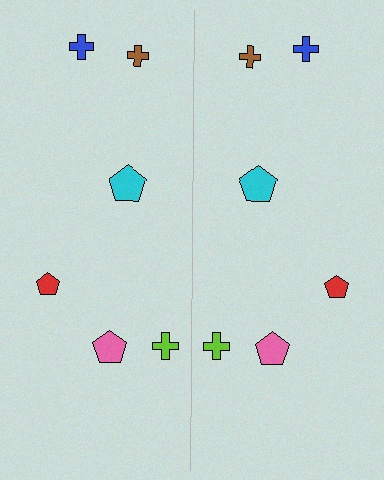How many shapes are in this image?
There are 12 shapes in this image.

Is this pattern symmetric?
Yes, this pattern has bilateral (reflection) symmetry.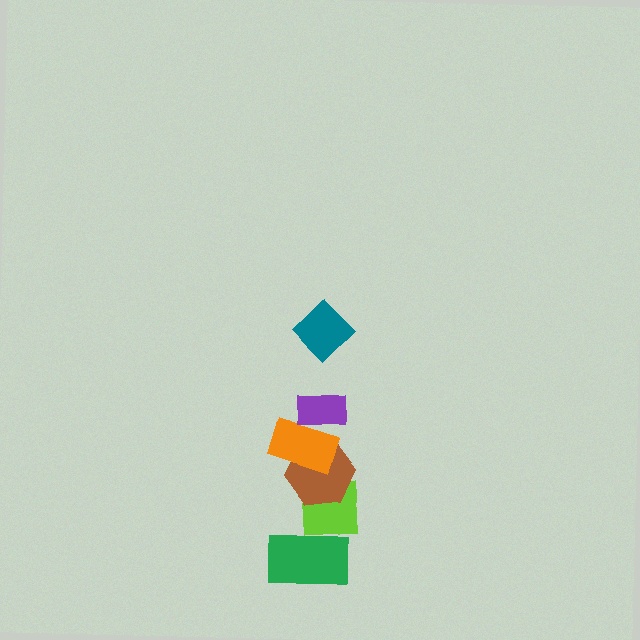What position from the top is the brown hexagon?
The brown hexagon is 4th from the top.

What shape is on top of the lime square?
The brown hexagon is on top of the lime square.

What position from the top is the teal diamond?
The teal diamond is 1st from the top.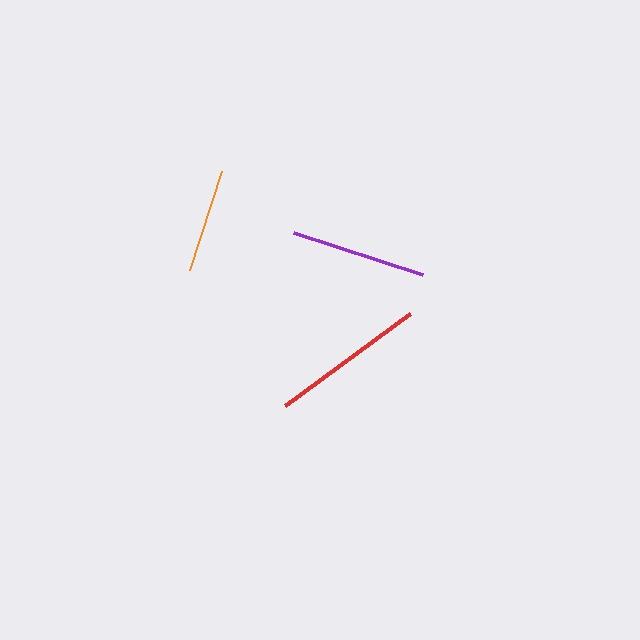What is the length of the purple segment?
The purple segment is approximately 136 pixels long.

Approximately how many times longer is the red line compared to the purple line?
The red line is approximately 1.1 times the length of the purple line.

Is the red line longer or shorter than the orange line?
The red line is longer than the orange line.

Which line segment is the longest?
The red line is the longest at approximately 154 pixels.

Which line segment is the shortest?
The orange line is the shortest at approximately 104 pixels.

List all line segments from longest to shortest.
From longest to shortest: red, purple, orange.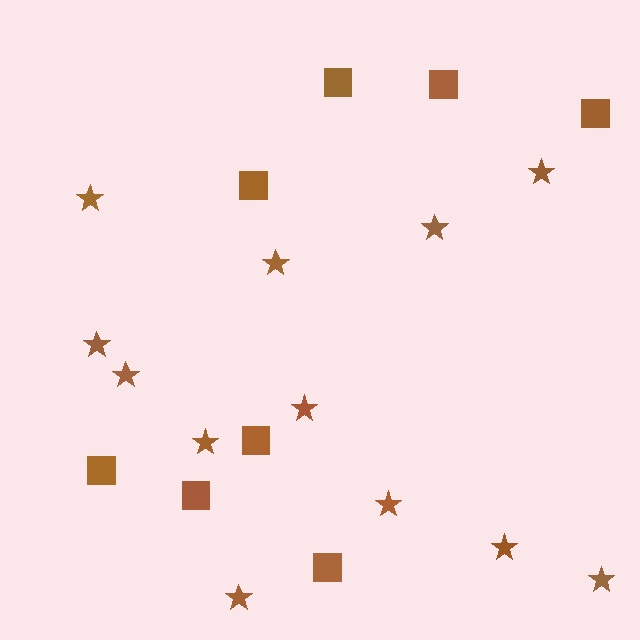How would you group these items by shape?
There are 2 groups: one group of squares (8) and one group of stars (12).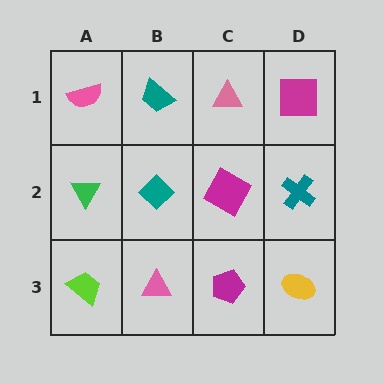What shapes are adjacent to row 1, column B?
A teal diamond (row 2, column B), a pink semicircle (row 1, column A), a pink triangle (row 1, column C).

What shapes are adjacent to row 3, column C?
A magenta square (row 2, column C), a pink triangle (row 3, column B), a yellow ellipse (row 3, column D).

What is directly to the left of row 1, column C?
A teal trapezoid.